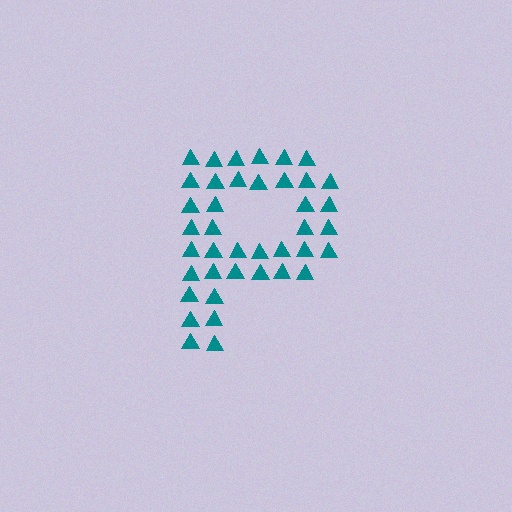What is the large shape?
The large shape is the letter P.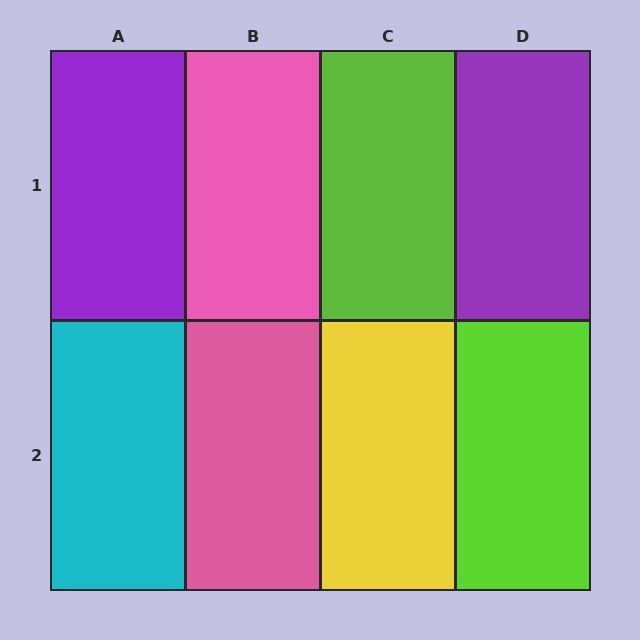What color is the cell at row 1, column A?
Purple.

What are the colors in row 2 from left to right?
Cyan, pink, yellow, lime.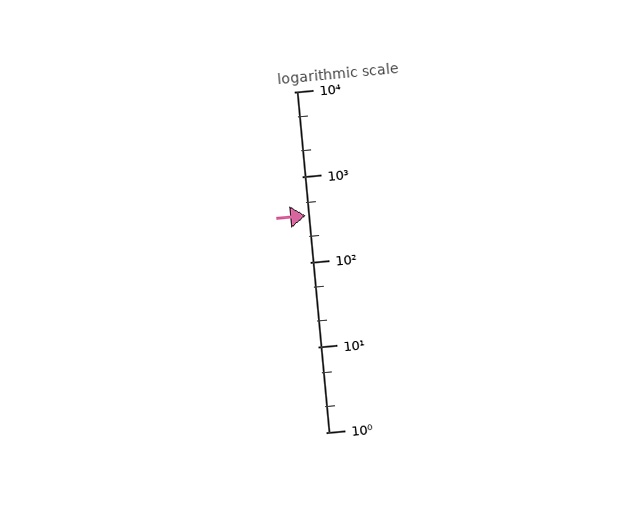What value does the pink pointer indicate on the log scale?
The pointer indicates approximately 350.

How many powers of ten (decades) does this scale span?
The scale spans 4 decades, from 1 to 10000.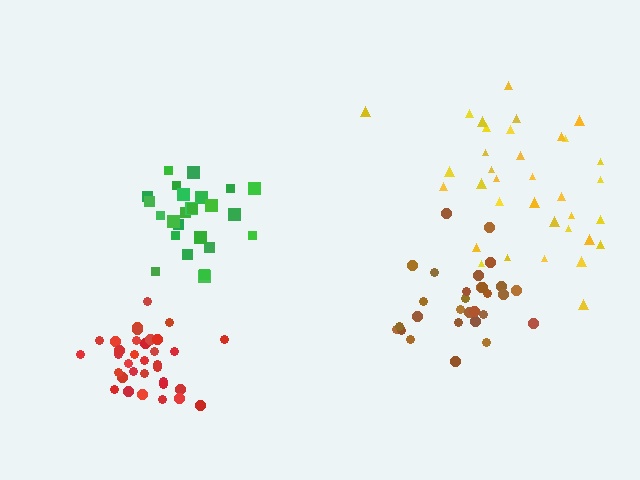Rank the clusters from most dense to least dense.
red, green, brown, yellow.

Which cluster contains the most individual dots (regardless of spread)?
Yellow (35).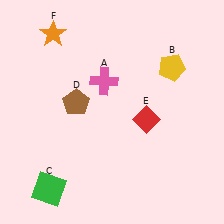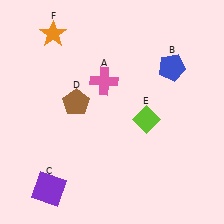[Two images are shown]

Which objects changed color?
B changed from yellow to blue. C changed from green to purple. E changed from red to lime.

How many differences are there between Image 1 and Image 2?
There are 3 differences between the two images.